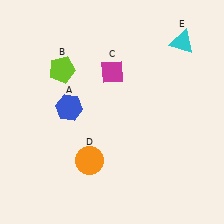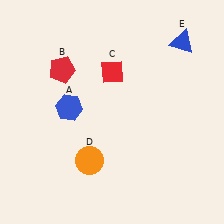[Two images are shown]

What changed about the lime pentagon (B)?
In Image 1, B is lime. In Image 2, it changed to red.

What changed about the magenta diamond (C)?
In Image 1, C is magenta. In Image 2, it changed to red.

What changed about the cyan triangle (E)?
In Image 1, E is cyan. In Image 2, it changed to blue.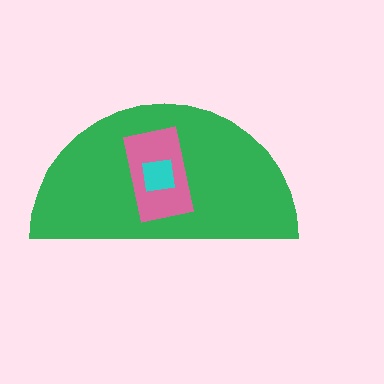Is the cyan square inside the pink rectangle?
Yes.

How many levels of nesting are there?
3.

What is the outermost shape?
The green semicircle.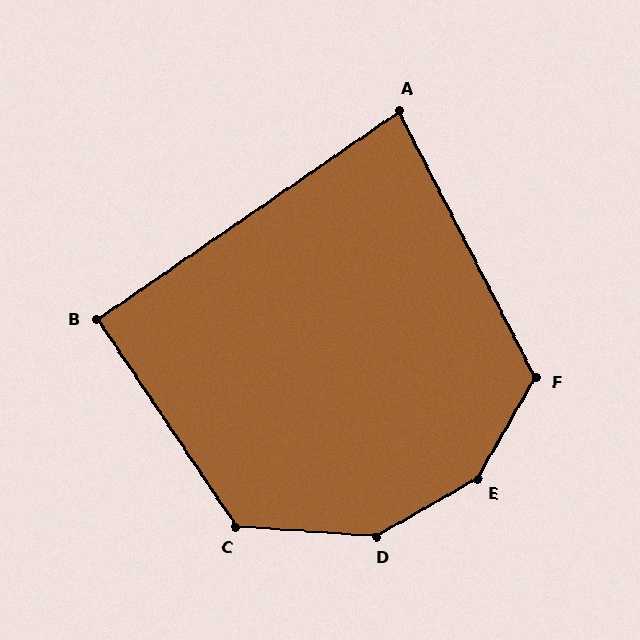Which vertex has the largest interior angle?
E, at approximately 150 degrees.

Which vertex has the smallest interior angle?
A, at approximately 83 degrees.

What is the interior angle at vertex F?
Approximately 123 degrees (obtuse).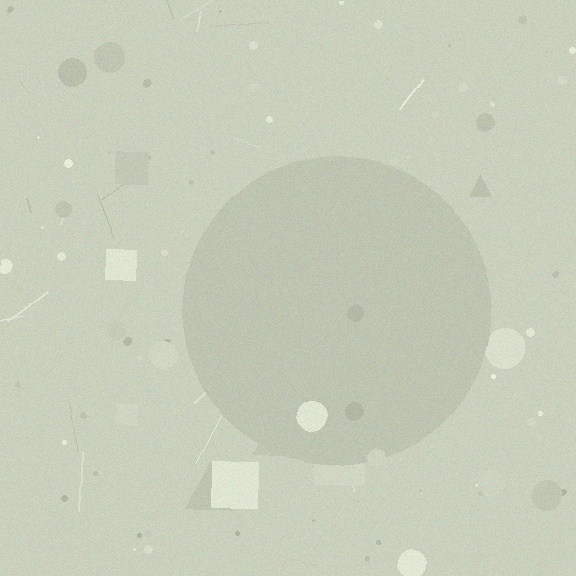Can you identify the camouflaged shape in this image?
The camouflaged shape is a circle.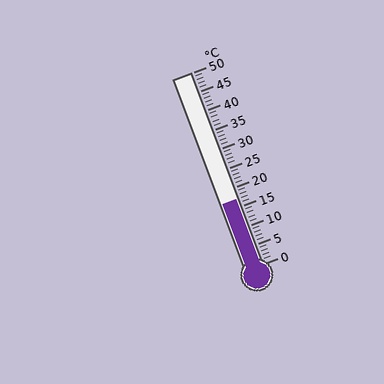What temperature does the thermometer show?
The thermometer shows approximately 17°C.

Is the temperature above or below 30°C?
The temperature is below 30°C.